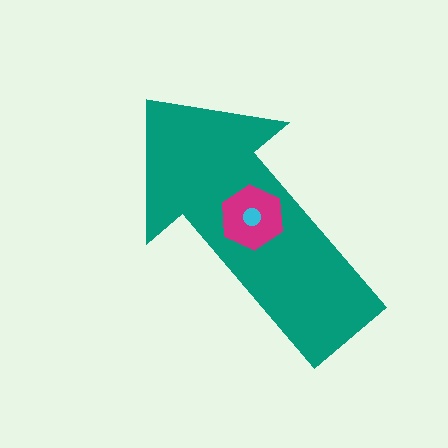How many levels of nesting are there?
3.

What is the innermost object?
The cyan circle.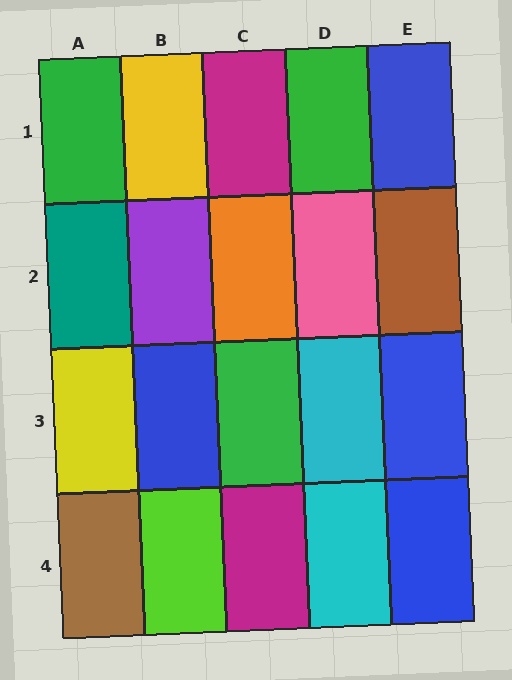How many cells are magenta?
2 cells are magenta.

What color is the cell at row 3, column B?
Blue.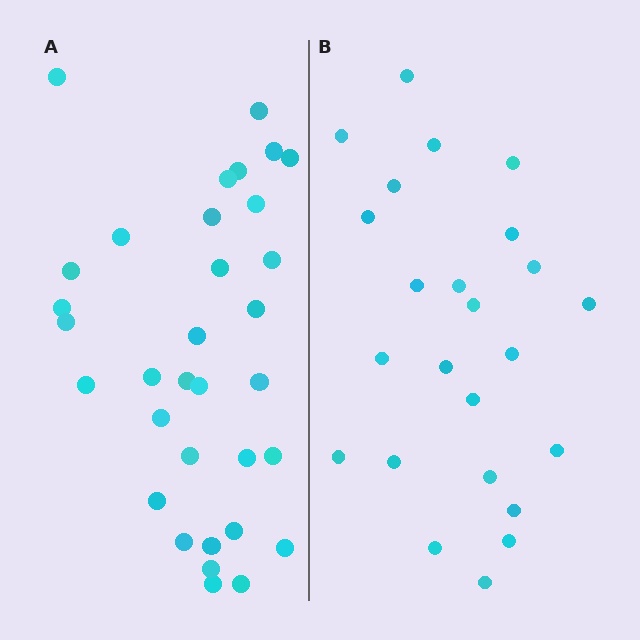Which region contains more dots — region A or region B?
Region A (the left region) has more dots.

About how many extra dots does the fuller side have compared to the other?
Region A has roughly 8 or so more dots than region B.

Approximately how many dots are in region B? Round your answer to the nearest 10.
About 20 dots. (The exact count is 24, which rounds to 20.)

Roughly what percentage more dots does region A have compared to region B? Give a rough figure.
About 40% more.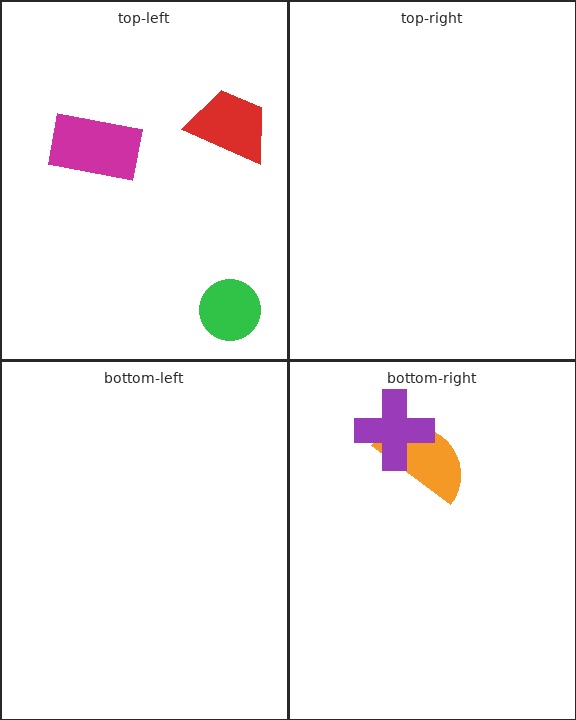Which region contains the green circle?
The top-left region.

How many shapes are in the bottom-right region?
2.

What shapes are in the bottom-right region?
The orange semicircle, the purple cross.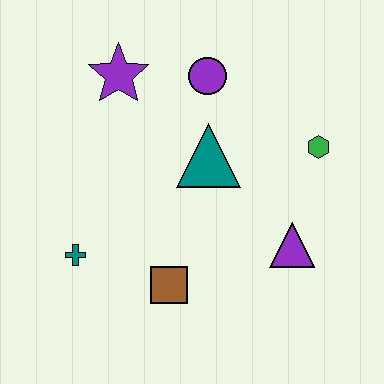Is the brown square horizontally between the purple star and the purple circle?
Yes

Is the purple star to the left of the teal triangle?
Yes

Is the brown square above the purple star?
No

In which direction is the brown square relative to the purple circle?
The brown square is below the purple circle.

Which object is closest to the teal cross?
The brown square is closest to the teal cross.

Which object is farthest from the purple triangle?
The purple star is farthest from the purple triangle.